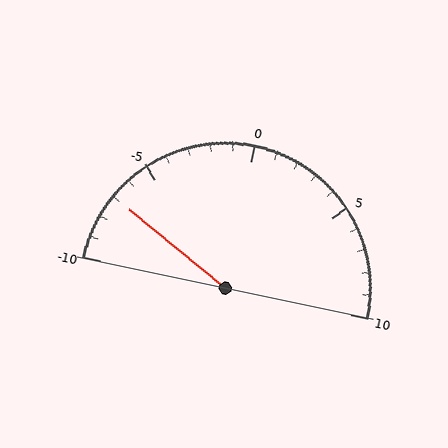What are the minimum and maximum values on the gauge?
The gauge ranges from -10 to 10.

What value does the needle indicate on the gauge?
The needle indicates approximately -7.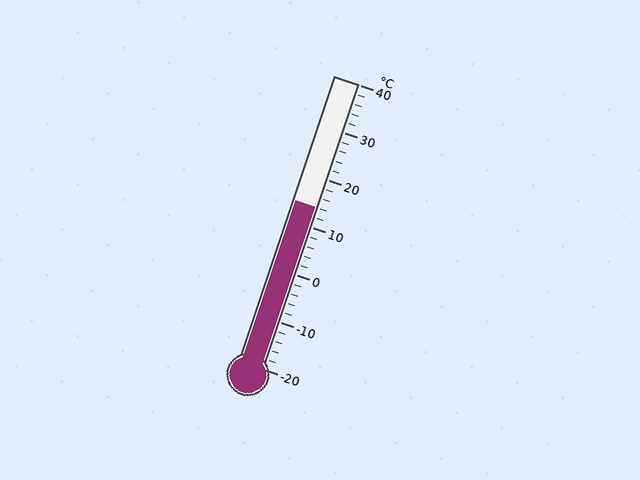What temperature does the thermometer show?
The thermometer shows approximately 14°C.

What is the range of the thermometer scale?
The thermometer scale ranges from -20°C to 40°C.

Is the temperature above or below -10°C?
The temperature is above -10°C.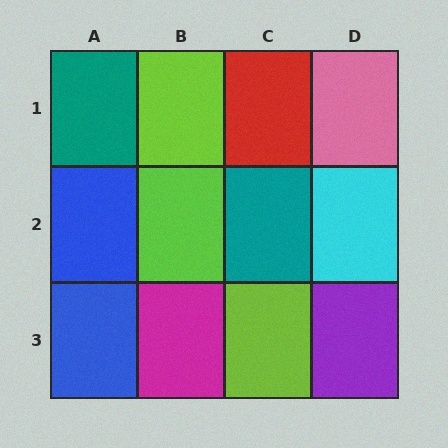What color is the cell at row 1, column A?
Teal.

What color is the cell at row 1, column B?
Lime.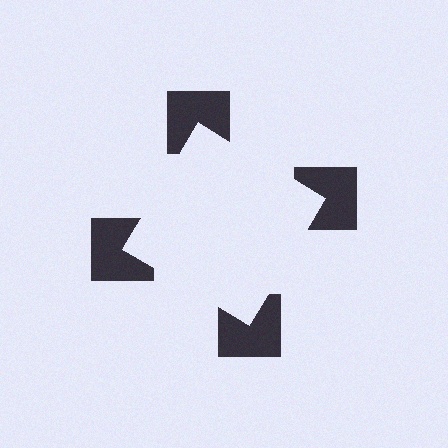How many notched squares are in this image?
There are 4 — one at each vertex of the illusory square.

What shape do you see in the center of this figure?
An illusory square — its edges are inferred from the aligned wedge cuts in the notched squares, not physically drawn.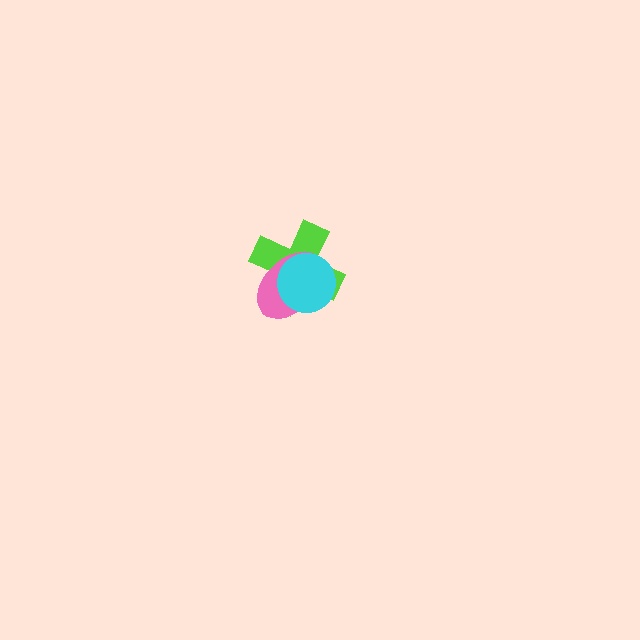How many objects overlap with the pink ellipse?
2 objects overlap with the pink ellipse.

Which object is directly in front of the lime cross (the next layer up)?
The pink ellipse is directly in front of the lime cross.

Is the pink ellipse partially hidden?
Yes, it is partially covered by another shape.